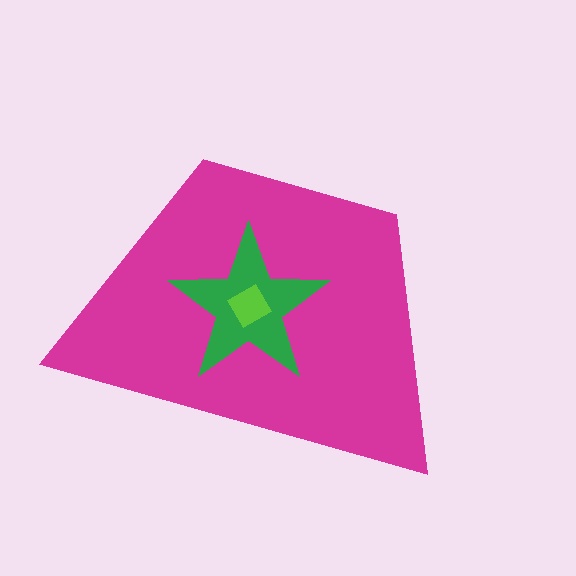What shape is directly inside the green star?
The lime diamond.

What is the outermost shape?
The magenta trapezoid.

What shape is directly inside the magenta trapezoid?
The green star.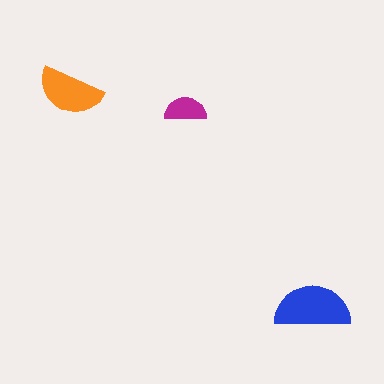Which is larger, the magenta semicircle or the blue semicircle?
The blue one.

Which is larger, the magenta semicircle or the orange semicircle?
The orange one.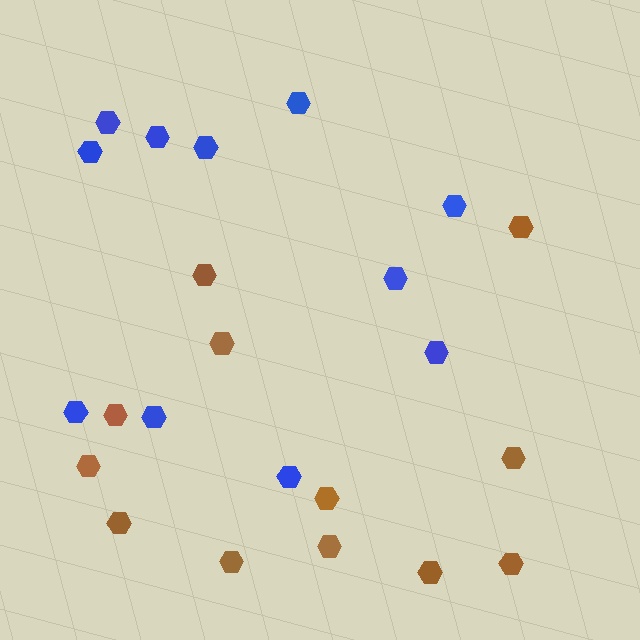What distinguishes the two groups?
There are 2 groups: one group of brown hexagons (12) and one group of blue hexagons (11).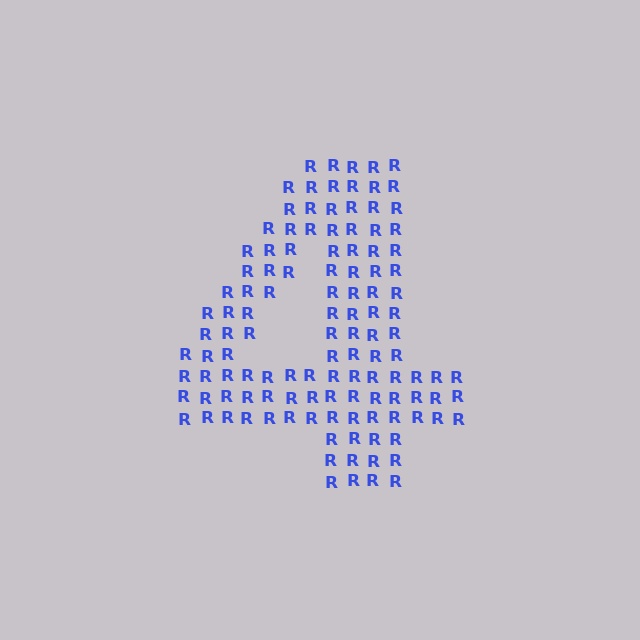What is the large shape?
The large shape is the digit 4.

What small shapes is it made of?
It is made of small letter R's.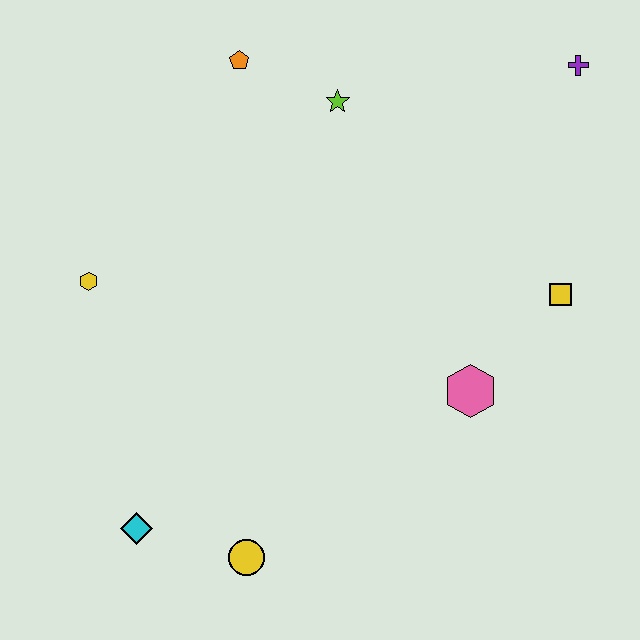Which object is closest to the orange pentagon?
The lime star is closest to the orange pentagon.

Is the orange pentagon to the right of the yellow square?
No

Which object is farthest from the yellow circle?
The purple cross is farthest from the yellow circle.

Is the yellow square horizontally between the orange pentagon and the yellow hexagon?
No